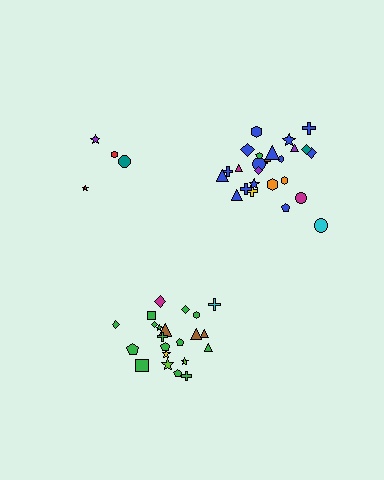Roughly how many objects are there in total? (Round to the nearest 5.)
Roughly 50 objects in total.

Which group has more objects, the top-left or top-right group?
The top-right group.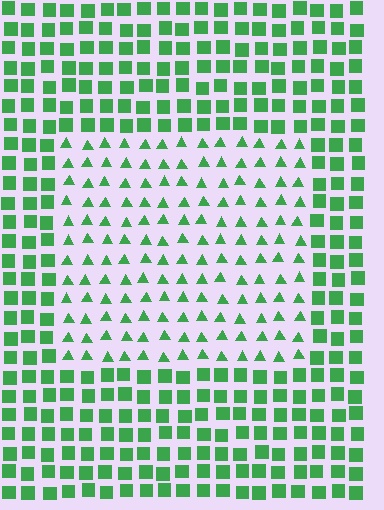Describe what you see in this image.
The image is filled with small green elements arranged in a uniform grid. A rectangle-shaped region contains triangles, while the surrounding area contains squares. The boundary is defined purely by the change in element shape.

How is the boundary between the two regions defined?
The boundary is defined by a change in element shape: triangles inside vs. squares outside. All elements share the same color and spacing.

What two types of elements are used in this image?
The image uses triangles inside the rectangle region and squares outside it.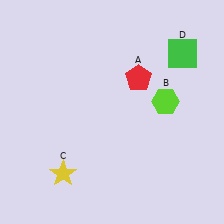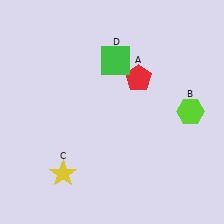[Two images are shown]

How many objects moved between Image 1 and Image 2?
2 objects moved between the two images.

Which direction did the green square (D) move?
The green square (D) moved left.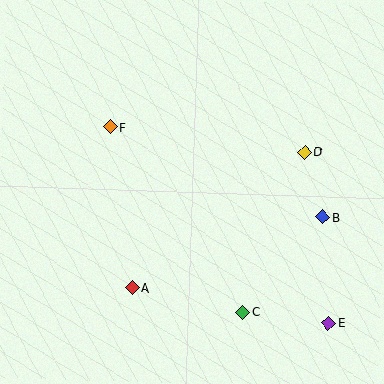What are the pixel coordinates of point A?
Point A is at (132, 288).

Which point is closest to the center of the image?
Point F at (111, 127) is closest to the center.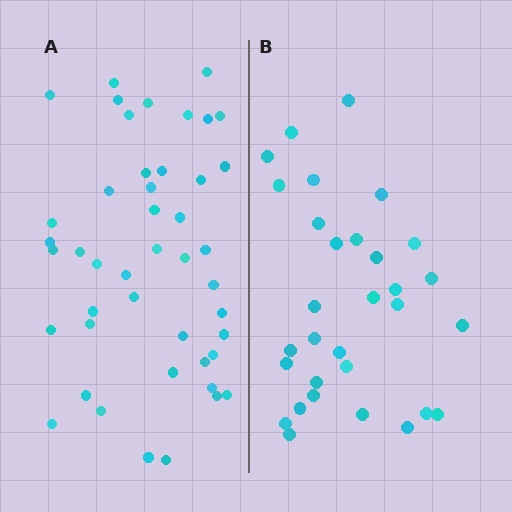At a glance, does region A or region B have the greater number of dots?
Region A (the left region) has more dots.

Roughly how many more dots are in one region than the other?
Region A has approximately 15 more dots than region B.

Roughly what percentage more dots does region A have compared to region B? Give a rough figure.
About 45% more.